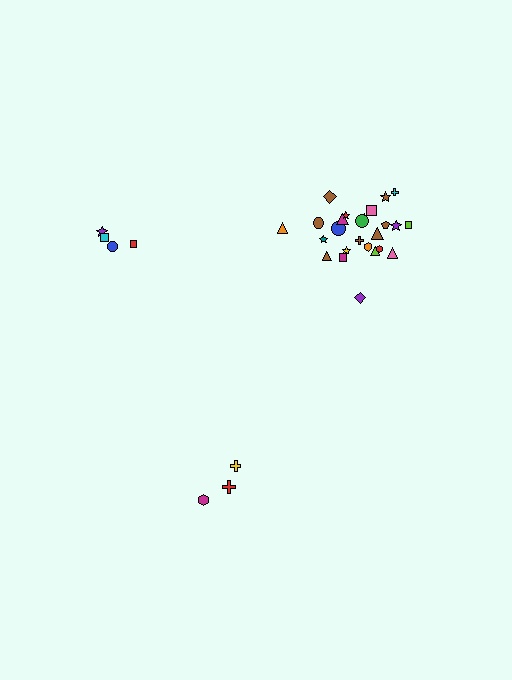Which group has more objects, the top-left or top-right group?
The top-right group.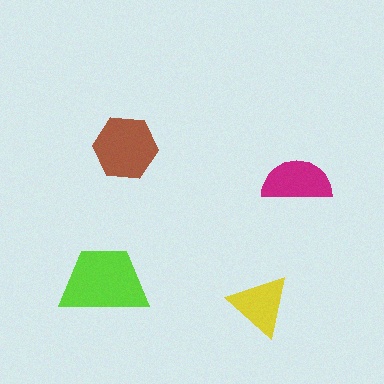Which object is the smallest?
The yellow triangle.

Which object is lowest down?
The yellow triangle is bottommost.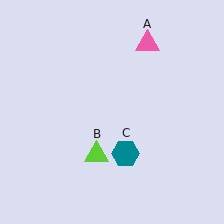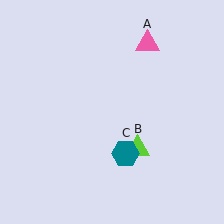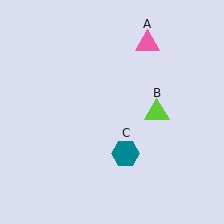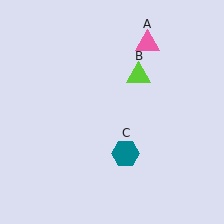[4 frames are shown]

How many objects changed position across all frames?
1 object changed position: lime triangle (object B).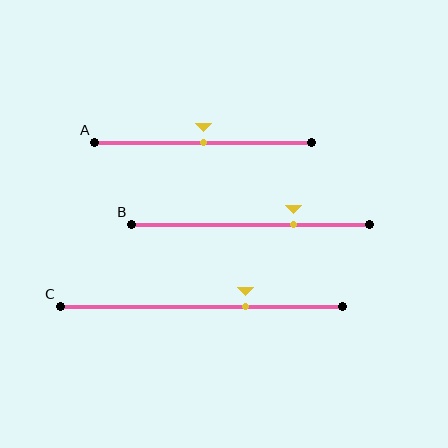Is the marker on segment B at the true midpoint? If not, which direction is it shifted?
No, the marker on segment B is shifted to the right by about 18% of the segment length.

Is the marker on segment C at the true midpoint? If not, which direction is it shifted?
No, the marker on segment C is shifted to the right by about 16% of the segment length.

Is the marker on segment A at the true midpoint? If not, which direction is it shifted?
Yes, the marker on segment A is at the true midpoint.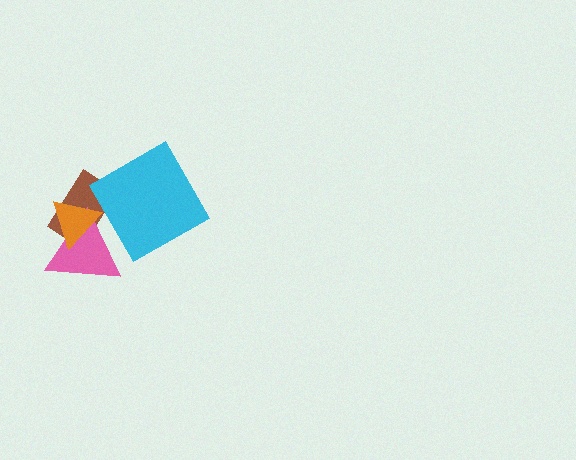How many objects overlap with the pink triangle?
2 objects overlap with the pink triangle.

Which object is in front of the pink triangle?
The orange triangle is in front of the pink triangle.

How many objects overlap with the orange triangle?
2 objects overlap with the orange triangle.